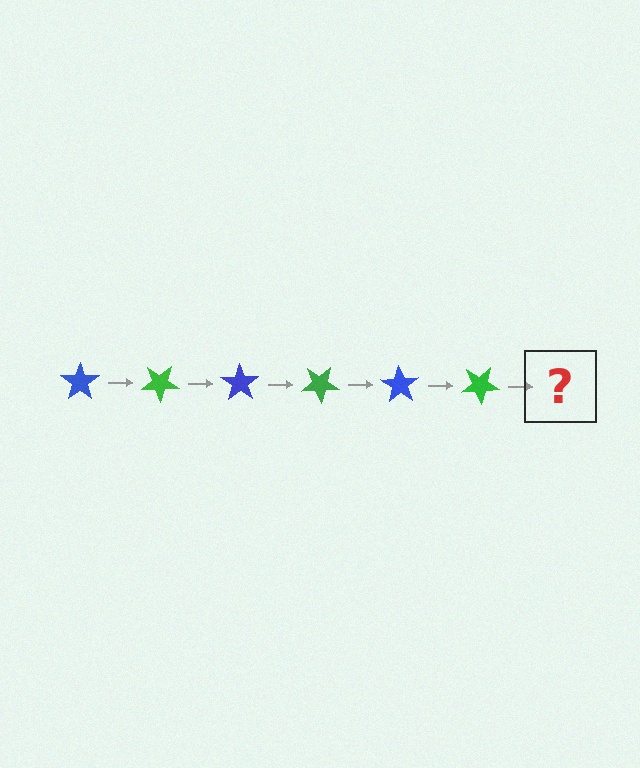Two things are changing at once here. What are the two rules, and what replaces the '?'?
The two rules are that it rotates 35 degrees each step and the color cycles through blue and green. The '?' should be a blue star, rotated 210 degrees from the start.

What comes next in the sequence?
The next element should be a blue star, rotated 210 degrees from the start.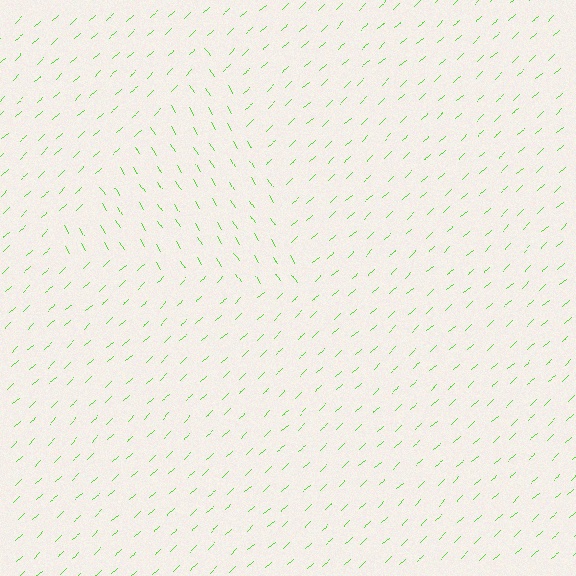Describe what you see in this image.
The image is filled with small lime line segments. A triangle region in the image has lines oriented differently from the surrounding lines, creating a visible texture boundary.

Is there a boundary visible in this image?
Yes, there is a texture boundary formed by a change in line orientation.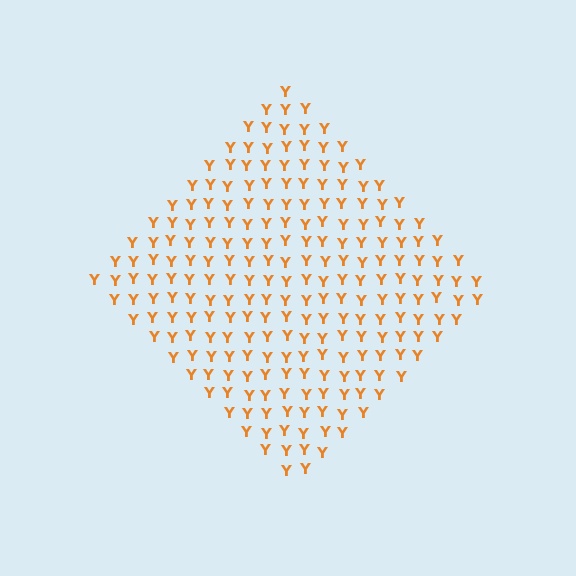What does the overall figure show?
The overall figure shows a diamond.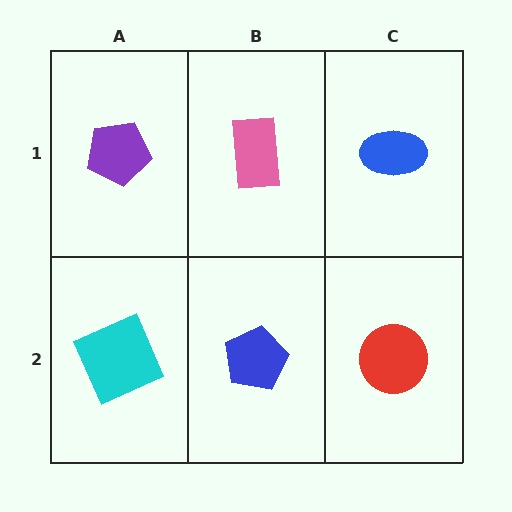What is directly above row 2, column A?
A purple pentagon.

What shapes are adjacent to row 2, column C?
A blue ellipse (row 1, column C), a blue pentagon (row 2, column B).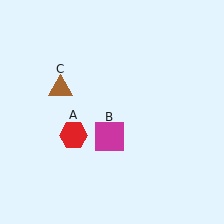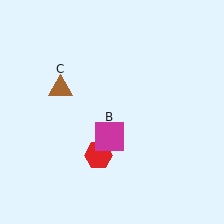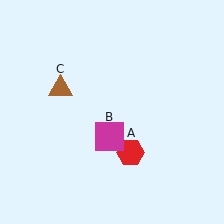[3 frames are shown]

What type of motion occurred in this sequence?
The red hexagon (object A) rotated counterclockwise around the center of the scene.